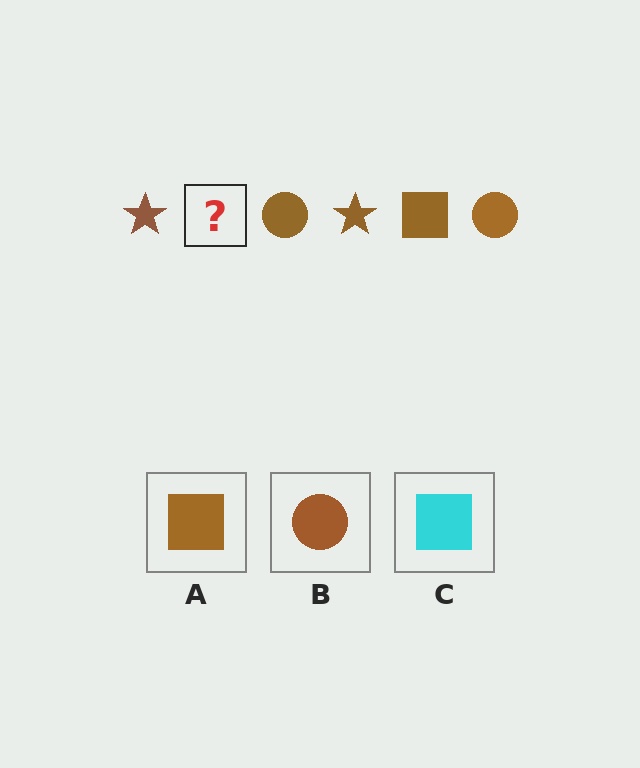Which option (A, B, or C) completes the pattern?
A.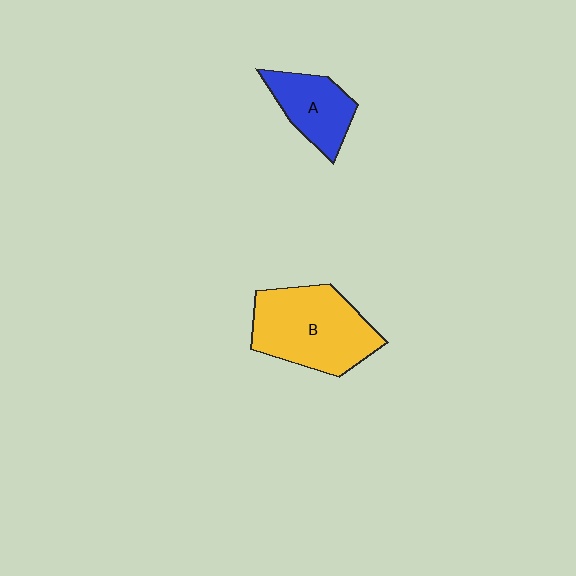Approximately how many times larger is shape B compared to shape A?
Approximately 1.8 times.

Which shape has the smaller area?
Shape A (blue).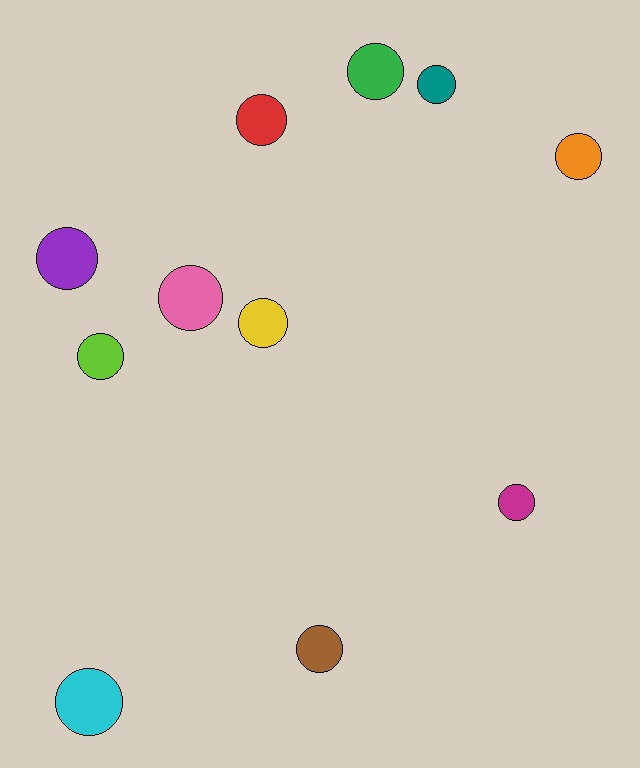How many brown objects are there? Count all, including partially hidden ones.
There is 1 brown object.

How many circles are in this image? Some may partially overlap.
There are 11 circles.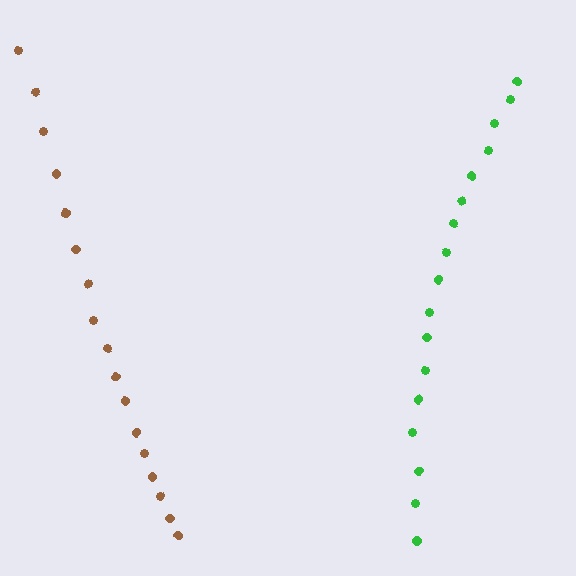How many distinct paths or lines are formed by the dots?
There are 2 distinct paths.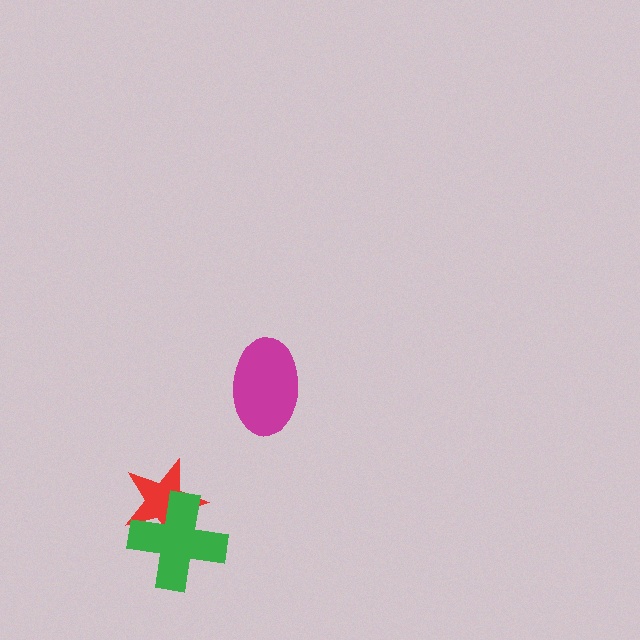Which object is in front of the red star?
The green cross is in front of the red star.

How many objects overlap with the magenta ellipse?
0 objects overlap with the magenta ellipse.